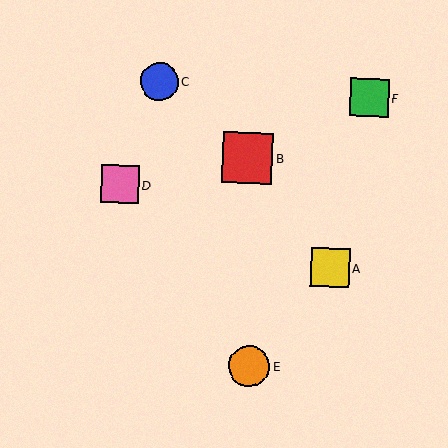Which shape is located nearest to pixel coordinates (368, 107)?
The green square (labeled F) at (369, 98) is nearest to that location.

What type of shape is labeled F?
Shape F is a green square.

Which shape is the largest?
The red square (labeled B) is the largest.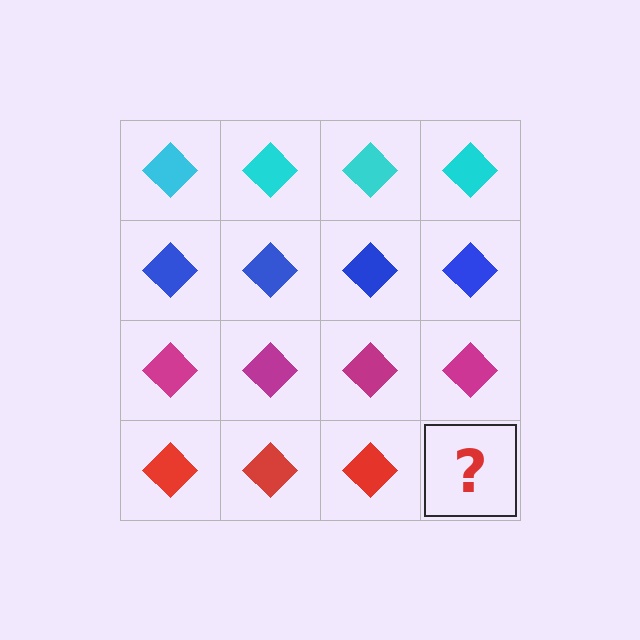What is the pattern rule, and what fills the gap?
The rule is that each row has a consistent color. The gap should be filled with a red diamond.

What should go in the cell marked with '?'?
The missing cell should contain a red diamond.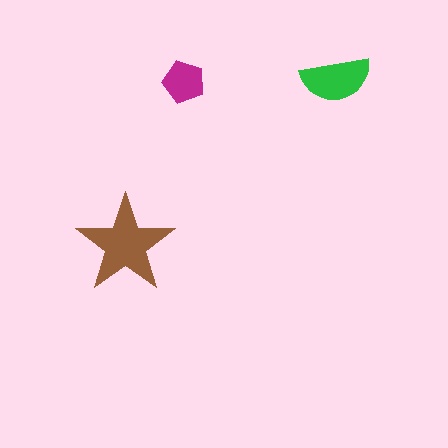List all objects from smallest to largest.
The magenta pentagon, the green semicircle, the brown star.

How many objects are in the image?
There are 3 objects in the image.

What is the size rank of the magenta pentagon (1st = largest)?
3rd.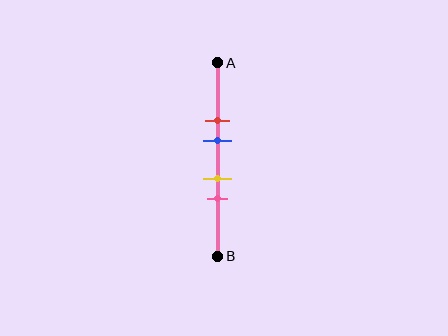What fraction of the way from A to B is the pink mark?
The pink mark is approximately 70% (0.7) of the way from A to B.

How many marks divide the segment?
There are 4 marks dividing the segment.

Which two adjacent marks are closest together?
The yellow and pink marks are the closest adjacent pair.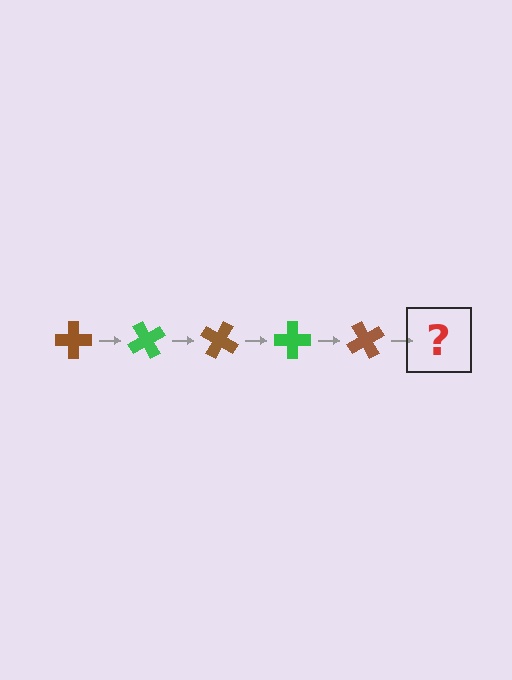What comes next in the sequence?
The next element should be a green cross, rotated 300 degrees from the start.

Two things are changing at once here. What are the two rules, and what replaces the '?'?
The two rules are that it rotates 60 degrees each step and the color cycles through brown and green. The '?' should be a green cross, rotated 300 degrees from the start.